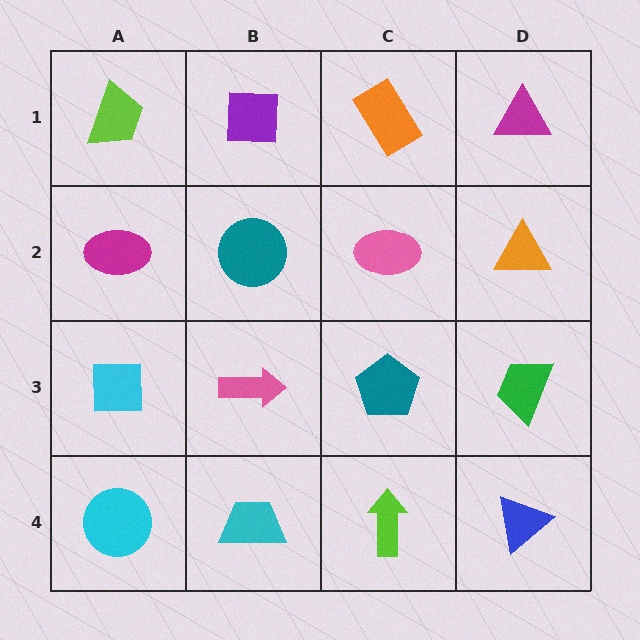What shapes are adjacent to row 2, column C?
An orange rectangle (row 1, column C), a teal pentagon (row 3, column C), a teal circle (row 2, column B), an orange triangle (row 2, column D).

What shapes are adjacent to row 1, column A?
A magenta ellipse (row 2, column A), a purple square (row 1, column B).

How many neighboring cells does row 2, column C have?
4.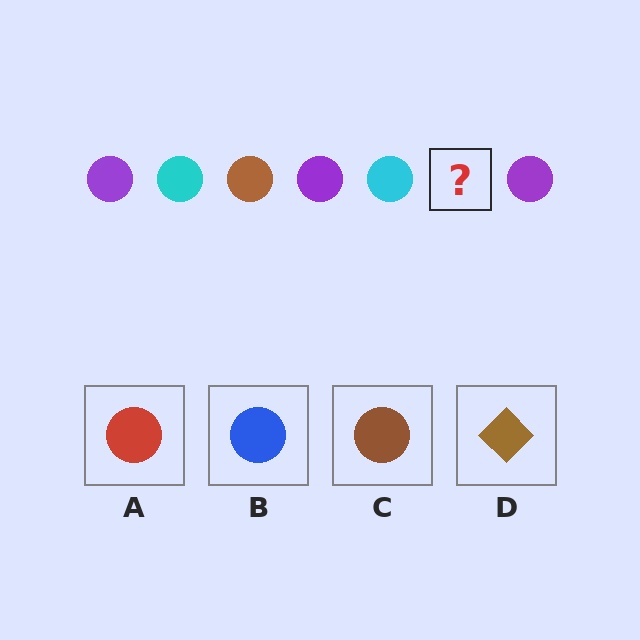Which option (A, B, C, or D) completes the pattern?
C.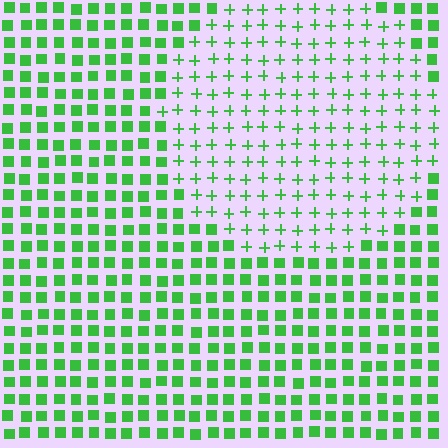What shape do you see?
I see a circle.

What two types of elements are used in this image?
The image uses plus signs inside the circle region and squares outside it.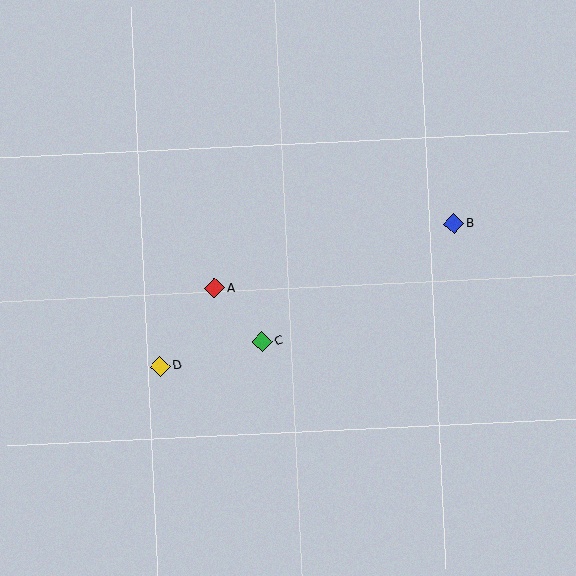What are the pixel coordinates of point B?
Point B is at (454, 224).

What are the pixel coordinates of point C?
Point C is at (262, 342).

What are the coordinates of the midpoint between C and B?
The midpoint between C and B is at (358, 283).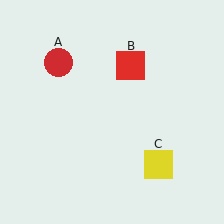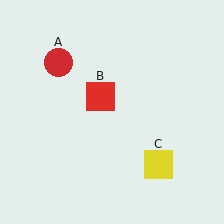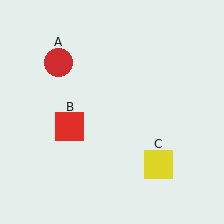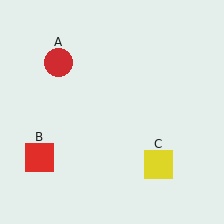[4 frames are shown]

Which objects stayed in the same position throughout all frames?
Red circle (object A) and yellow square (object C) remained stationary.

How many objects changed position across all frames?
1 object changed position: red square (object B).